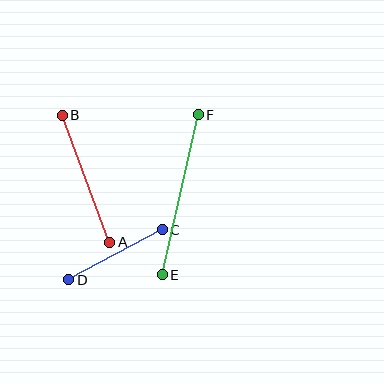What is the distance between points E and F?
The distance is approximately 164 pixels.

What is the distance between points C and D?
The distance is approximately 106 pixels.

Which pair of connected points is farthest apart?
Points E and F are farthest apart.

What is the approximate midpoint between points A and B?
The midpoint is at approximately (86, 179) pixels.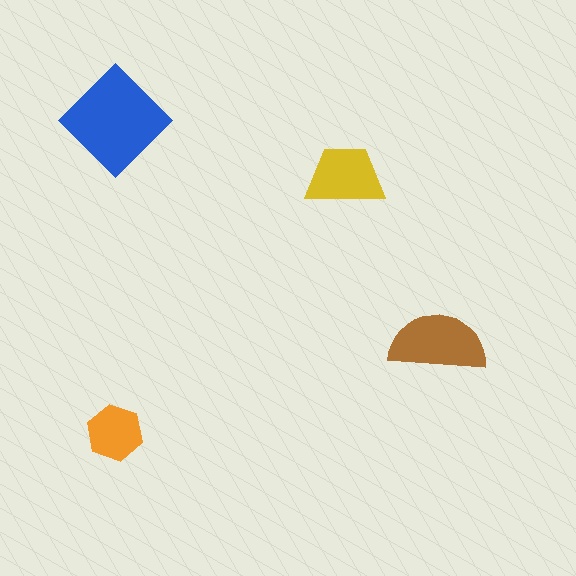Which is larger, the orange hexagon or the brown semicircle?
The brown semicircle.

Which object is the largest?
The blue diamond.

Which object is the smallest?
The orange hexagon.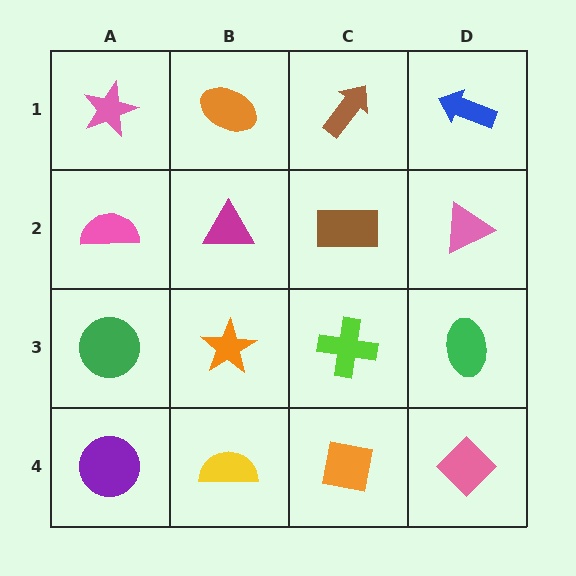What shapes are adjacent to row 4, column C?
A lime cross (row 3, column C), a yellow semicircle (row 4, column B), a pink diamond (row 4, column D).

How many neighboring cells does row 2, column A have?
3.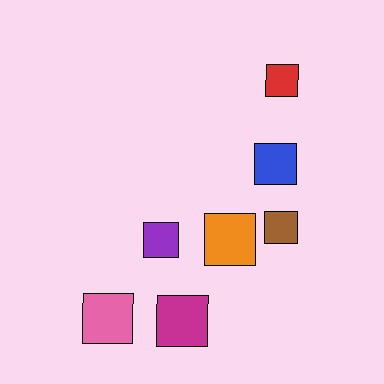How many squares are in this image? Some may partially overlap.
There are 7 squares.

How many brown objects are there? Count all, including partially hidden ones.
There is 1 brown object.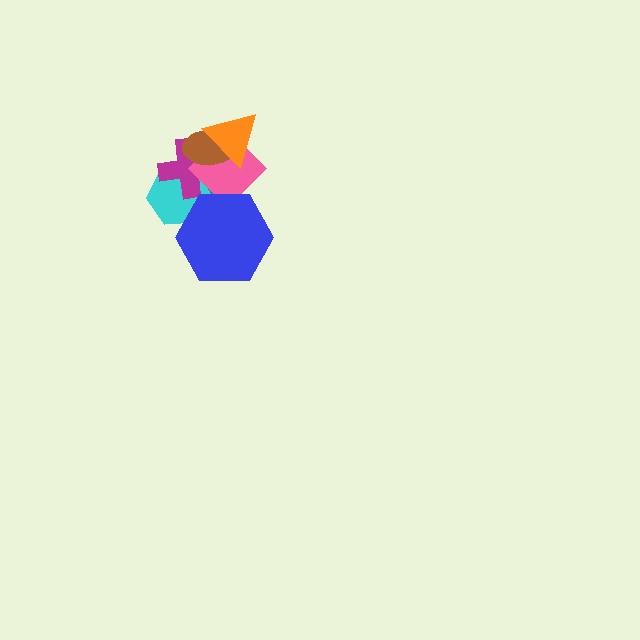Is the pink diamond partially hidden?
Yes, it is partially covered by another shape.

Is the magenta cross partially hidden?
Yes, it is partially covered by another shape.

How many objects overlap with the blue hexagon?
3 objects overlap with the blue hexagon.